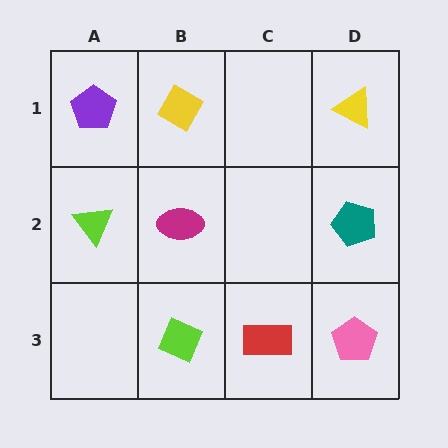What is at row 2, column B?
A magenta ellipse.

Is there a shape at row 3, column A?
No, that cell is empty.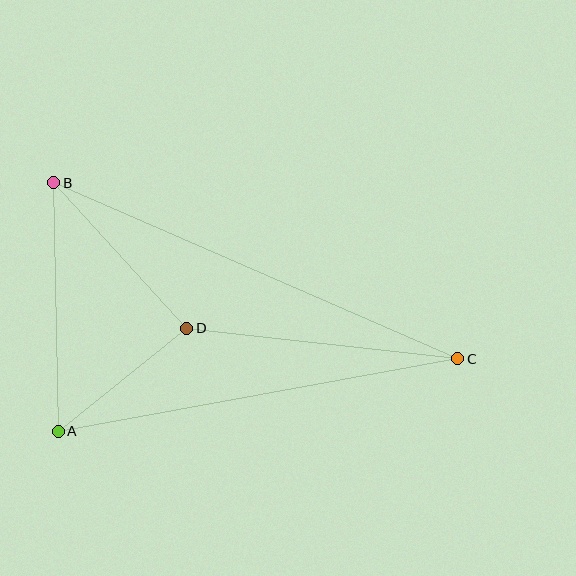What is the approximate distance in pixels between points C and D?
The distance between C and D is approximately 273 pixels.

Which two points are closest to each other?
Points A and D are closest to each other.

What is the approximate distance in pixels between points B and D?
The distance between B and D is approximately 197 pixels.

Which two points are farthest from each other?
Points B and C are farthest from each other.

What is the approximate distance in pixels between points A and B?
The distance between A and B is approximately 249 pixels.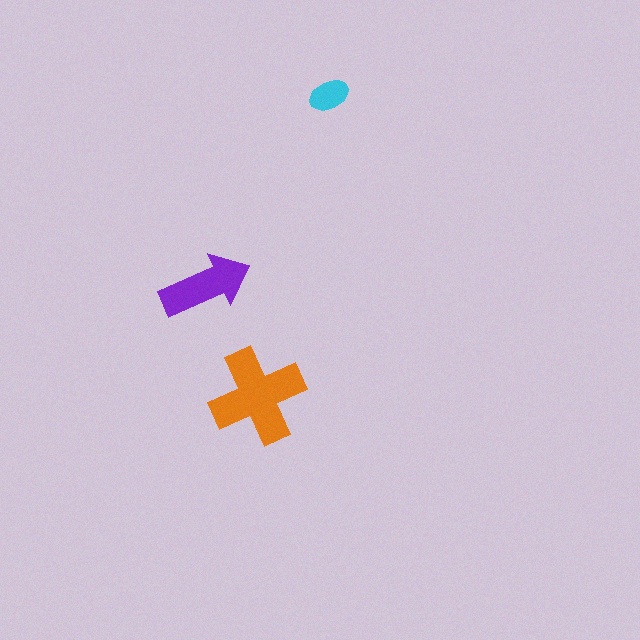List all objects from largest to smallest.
The orange cross, the purple arrow, the cyan ellipse.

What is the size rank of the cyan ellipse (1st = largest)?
3rd.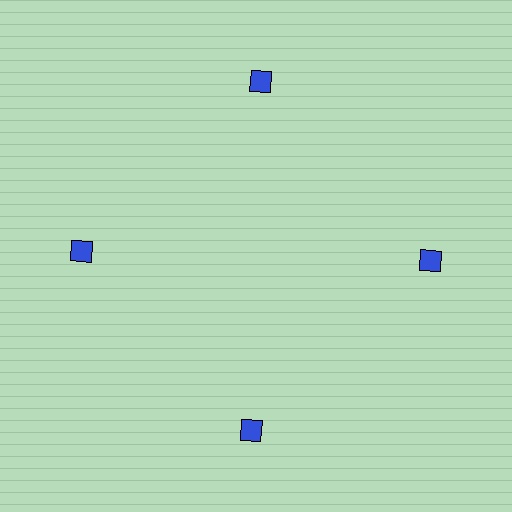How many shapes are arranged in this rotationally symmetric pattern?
There are 4 shapes, arranged in 4 groups of 1.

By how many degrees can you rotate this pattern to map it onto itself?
The pattern maps onto itself every 90 degrees of rotation.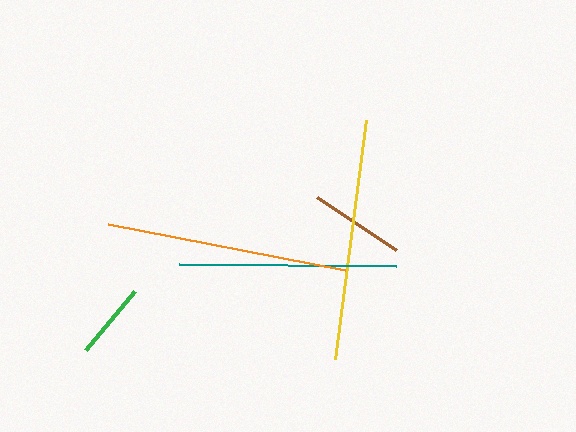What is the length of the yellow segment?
The yellow segment is approximately 241 pixels long.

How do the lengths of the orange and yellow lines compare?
The orange and yellow lines are approximately the same length.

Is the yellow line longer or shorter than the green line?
The yellow line is longer than the green line.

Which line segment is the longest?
The orange line is the longest at approximately 241 pixels.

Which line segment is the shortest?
The green line is the shortest at approximately 77 pixels.